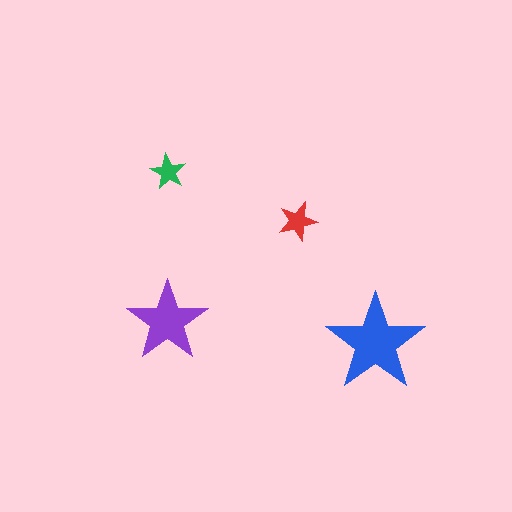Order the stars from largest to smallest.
the blue one, the purple one, the red one, the green one.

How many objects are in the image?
There are 4 objects in the image.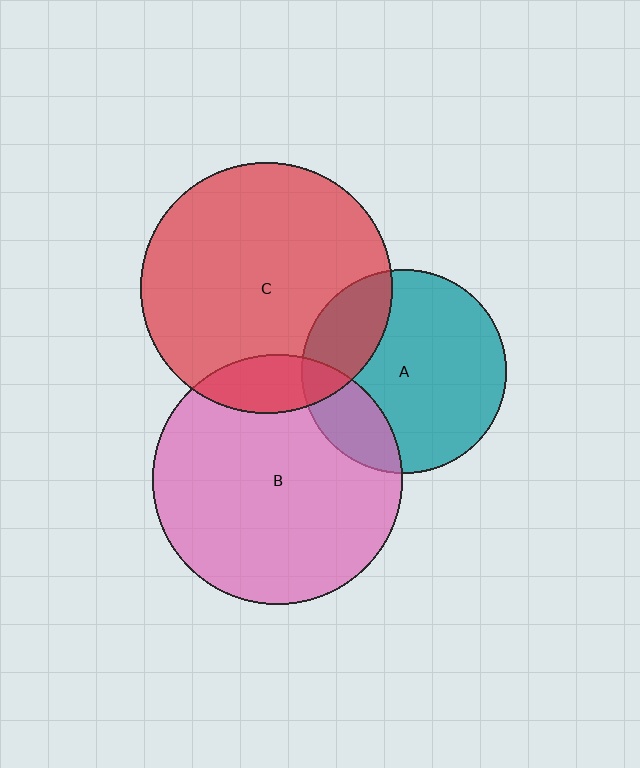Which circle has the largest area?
Circle C (red).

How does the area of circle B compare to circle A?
Approximately 1.5 times.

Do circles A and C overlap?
Yes.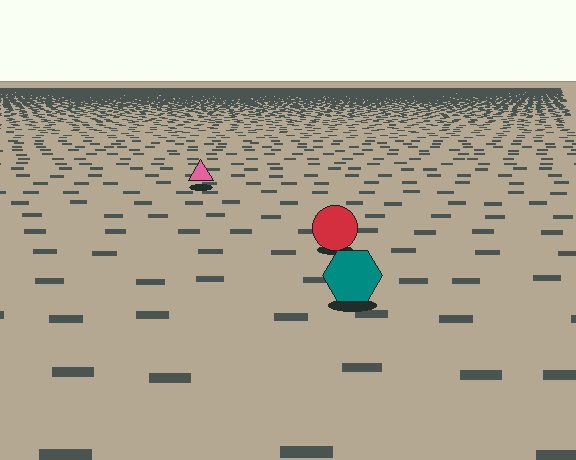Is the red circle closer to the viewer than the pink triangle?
Yes. The red circle is closer — you can tell from the texture gradient: the ground texture is coarser near it.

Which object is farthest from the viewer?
The pink triangle is farthest from the viewer. It appears smaller and the ground texture around it is denser.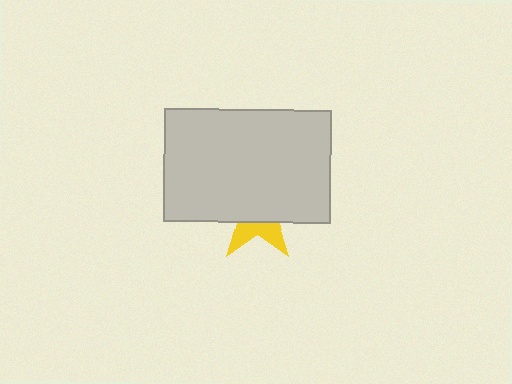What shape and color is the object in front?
The object in front is a light gray rectangle.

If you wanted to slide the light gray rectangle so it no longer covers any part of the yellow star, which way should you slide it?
Slide it up — that is the most direct way to separate the two shapes.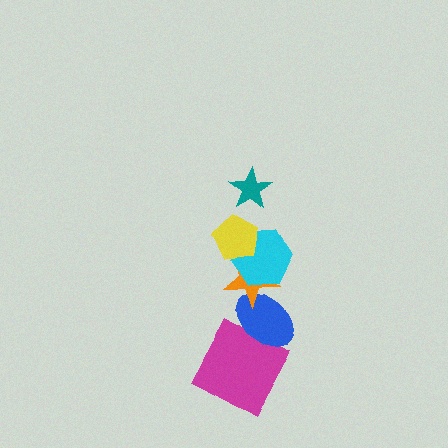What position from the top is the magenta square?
The magenta square is 6th from the top.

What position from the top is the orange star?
The orange star is 4th from the top.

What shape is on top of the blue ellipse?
The orange star is on top of the blue ellipse.